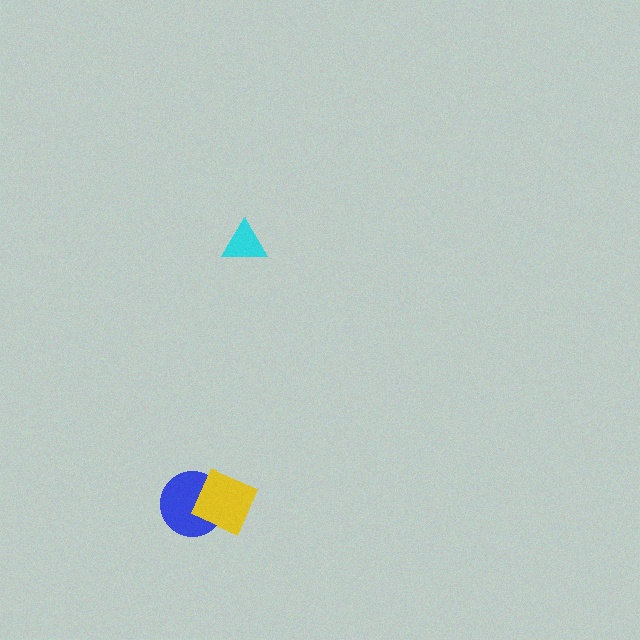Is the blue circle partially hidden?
Yes, it is partially covered by another shape.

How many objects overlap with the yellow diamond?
1 object overlaps with the yellow diamond.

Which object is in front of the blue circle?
The yellow diamond is in front of the blue circle.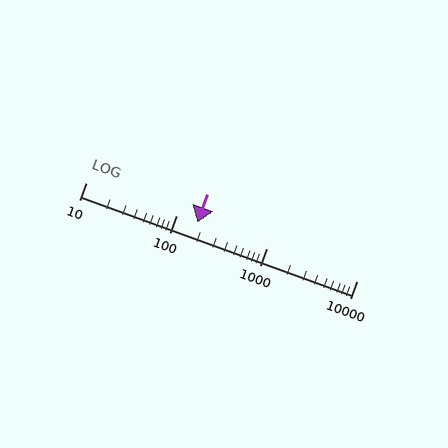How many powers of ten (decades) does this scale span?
The scale spans 3 decades, from 10 to 10000.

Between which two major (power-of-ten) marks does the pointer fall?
The pointer is between 100 and 1000.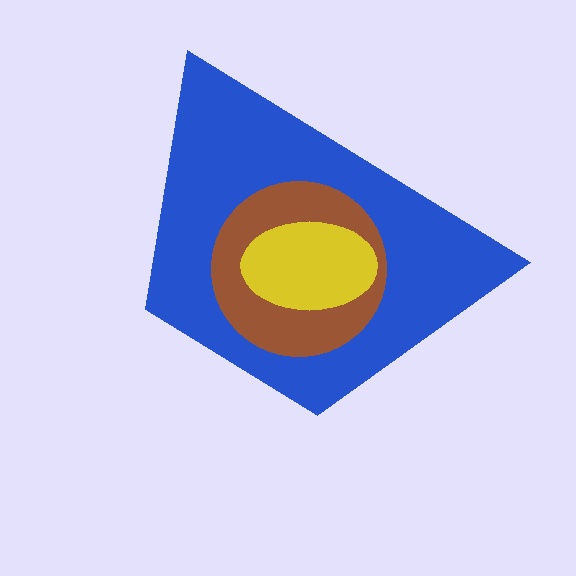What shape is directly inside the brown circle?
The yellow ellipse.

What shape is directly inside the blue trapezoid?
The brown circle.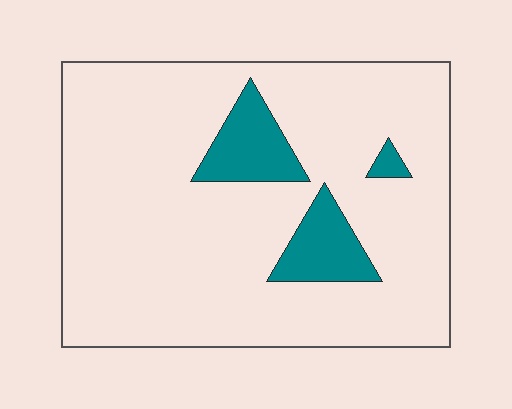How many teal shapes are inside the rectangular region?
3.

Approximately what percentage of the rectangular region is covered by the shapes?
Approximately 10%.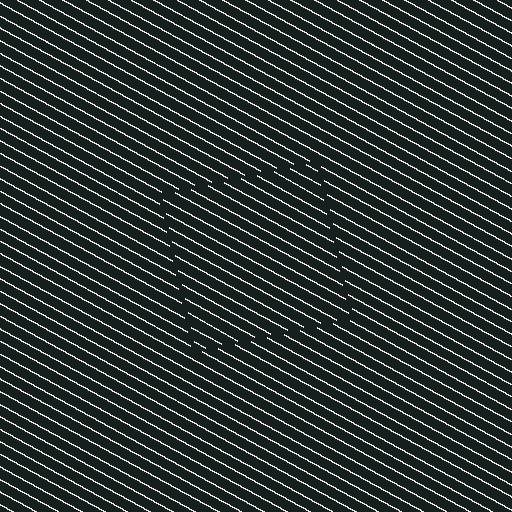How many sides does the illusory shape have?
4 sides — the line-ends trace a square.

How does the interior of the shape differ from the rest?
The interior of the shape contains the same grating, shifted by half a period — the contour is defined by the phase discontinuity where line-ends from the inner and outer gratings abut.